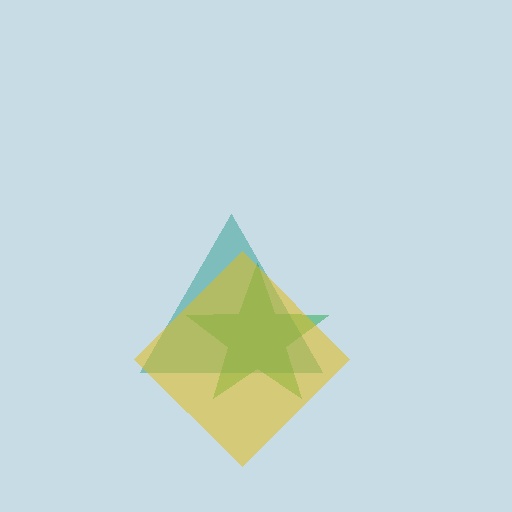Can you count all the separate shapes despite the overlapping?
Yes, there are 3 separate shapes.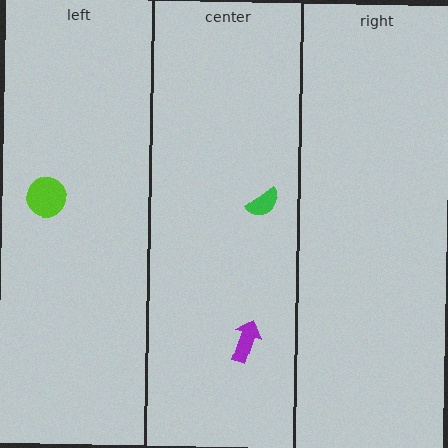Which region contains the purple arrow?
The center region.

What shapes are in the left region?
The lime circle.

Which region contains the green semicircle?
The center region.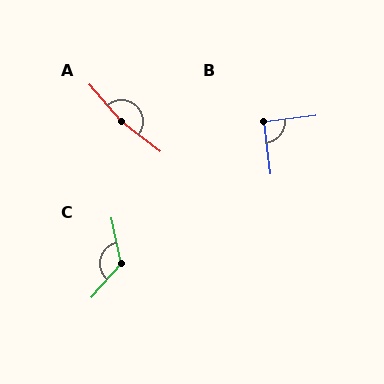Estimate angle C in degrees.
Approximately 127 degrees.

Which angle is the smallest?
B, at approximately 90 degrees.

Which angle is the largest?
A, at approximately 168 degrees.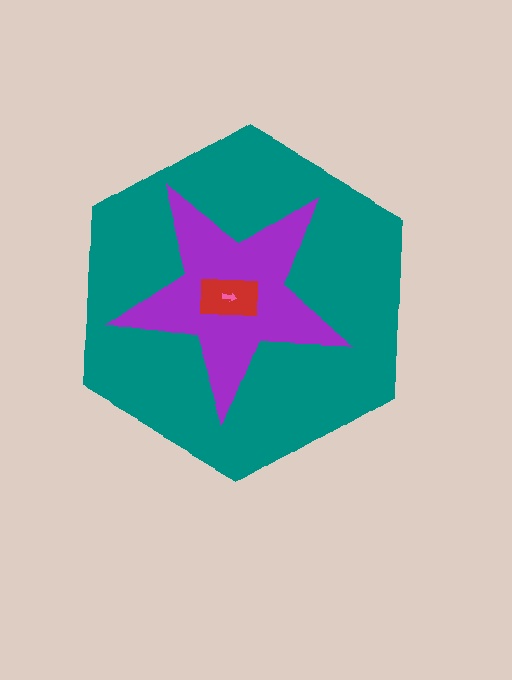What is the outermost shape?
The teal hexagon.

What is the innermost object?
The pink arrow.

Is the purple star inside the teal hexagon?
Yes.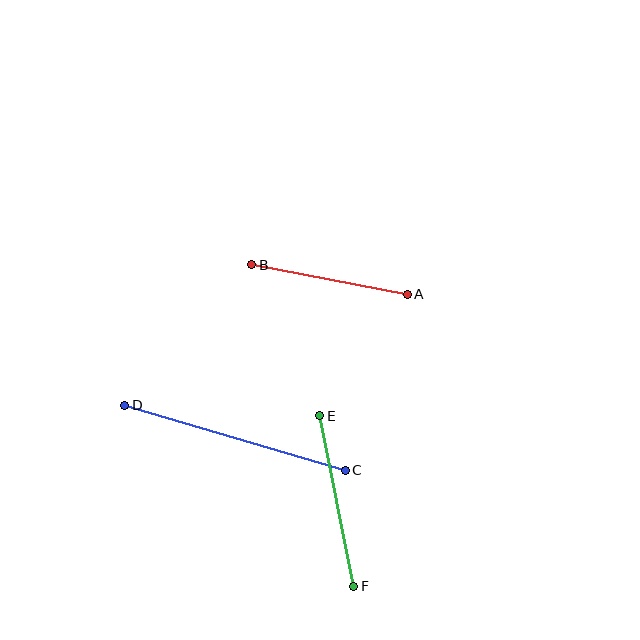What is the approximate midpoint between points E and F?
The midpoint is at approximately (337, 501) pixels.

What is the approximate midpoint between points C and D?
The midpoint is at approximately (235, 438) pixels.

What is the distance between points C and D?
The distance is approximately 230 pixels.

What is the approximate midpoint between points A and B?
The midpoint is at approximately (329, 279) pixels.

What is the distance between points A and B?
The distance is approximately 158 pixels.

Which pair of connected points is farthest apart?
Points C and D are farthest apart.